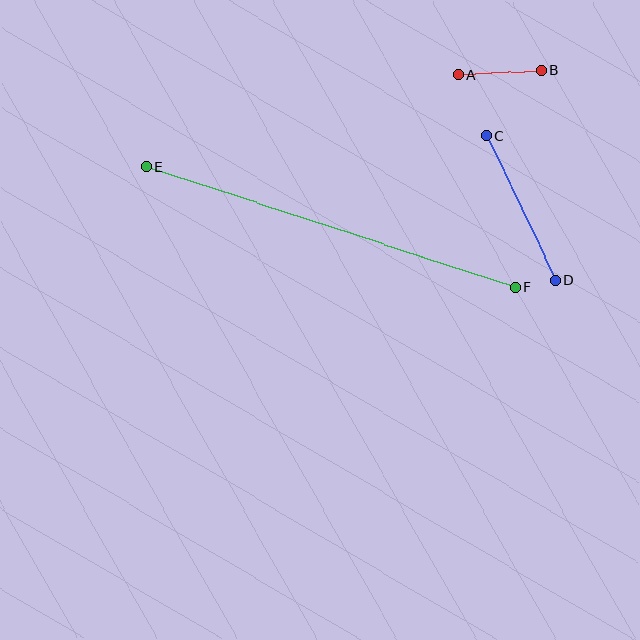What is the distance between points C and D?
The distance is approximately 160 pixels.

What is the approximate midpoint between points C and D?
The midpoint is at approximately (521, 208) pixels.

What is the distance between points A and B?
The distance is approximately 83 pixels.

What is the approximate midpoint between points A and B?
The midpoint is at approximately (500, 72) pixels.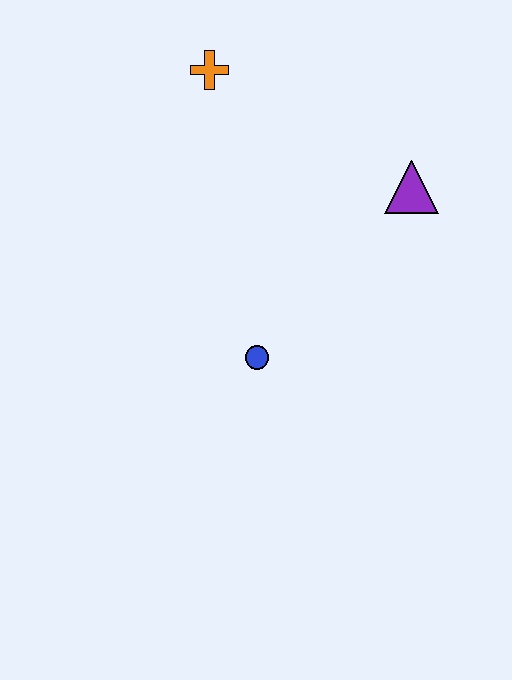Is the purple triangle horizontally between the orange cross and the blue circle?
No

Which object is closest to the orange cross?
The purple triangle is closest to the orange cross.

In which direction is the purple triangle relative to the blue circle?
The purple triangle is above the blue circle.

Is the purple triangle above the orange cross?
No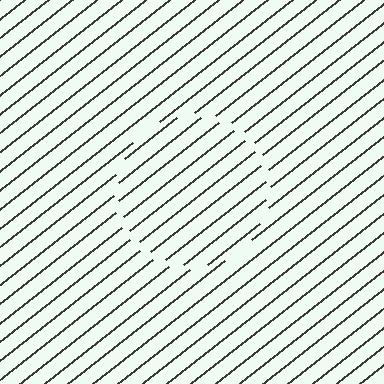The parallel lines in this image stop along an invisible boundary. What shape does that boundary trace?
An illusory circle. The interior of the shape contains the same grating, shifted by half a period — the contour is defined by the phase discontinuity where line-ends from the inner and outer gratings abut.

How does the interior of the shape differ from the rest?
The interior of the shape contains the same grating, shifted by half a period — the contour is defined by the phase discontinuity where line-ends from the inner and outer gratings abut.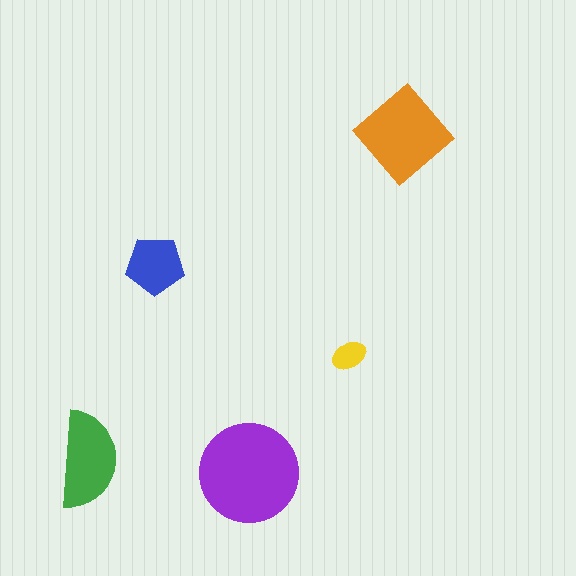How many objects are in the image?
There are 5 objects in the image.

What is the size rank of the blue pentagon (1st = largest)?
4th.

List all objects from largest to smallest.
The purple circle, the orange diamond, the green semicircle, the blue pentagon, the yellow ellipse.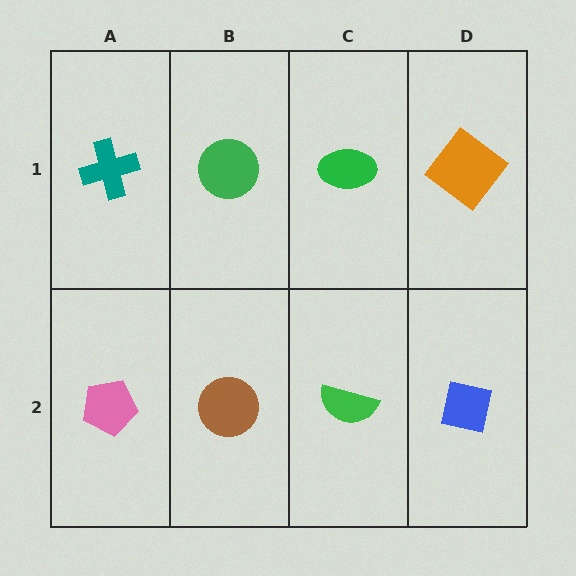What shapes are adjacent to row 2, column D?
An orange diamond (row 1, column D), a green semicircle (row 2, column C).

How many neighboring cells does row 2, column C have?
3.